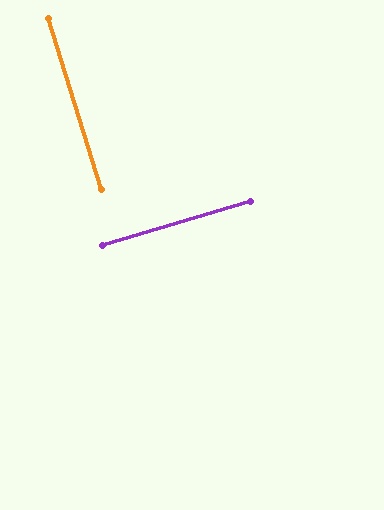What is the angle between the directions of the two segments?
Approximately 89 degrees.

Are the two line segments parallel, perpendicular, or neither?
Perpendicular — they meet at approximately 89°.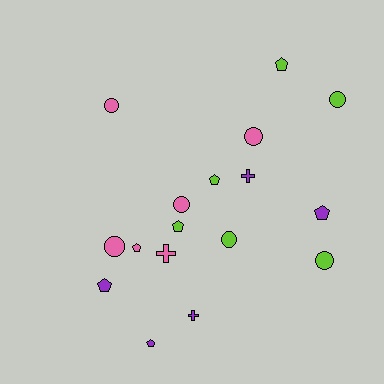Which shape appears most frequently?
Circle, with 7 objects.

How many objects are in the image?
There are 17 objects.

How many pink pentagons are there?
There is 1 pink pentagon.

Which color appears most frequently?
Lime, with 6 objects.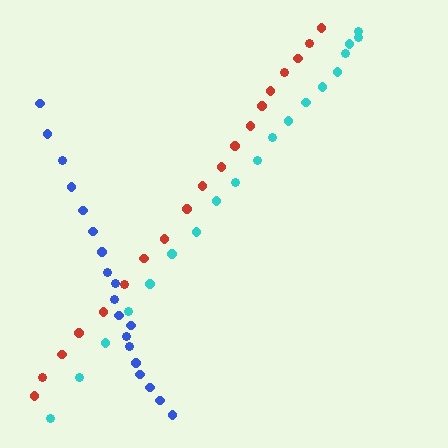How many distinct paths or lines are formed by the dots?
There are 3 distinct paths.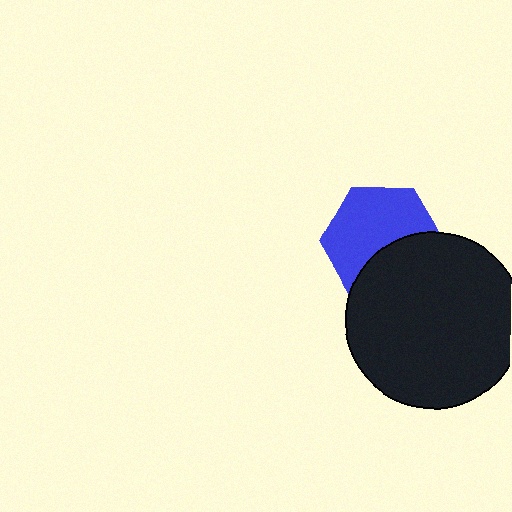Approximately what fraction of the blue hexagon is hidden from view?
Roughly 38% of the blue hexagon is hidden behind the black circle.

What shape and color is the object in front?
The object in front is a black circle.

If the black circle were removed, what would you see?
You would see the complete blue hexagon.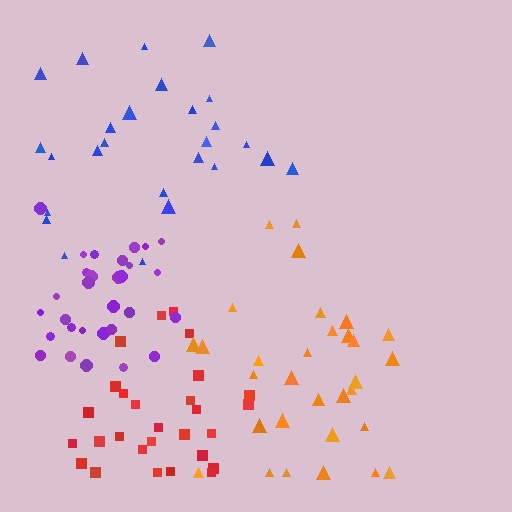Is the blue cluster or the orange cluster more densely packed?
Orange.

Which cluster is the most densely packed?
Purple.